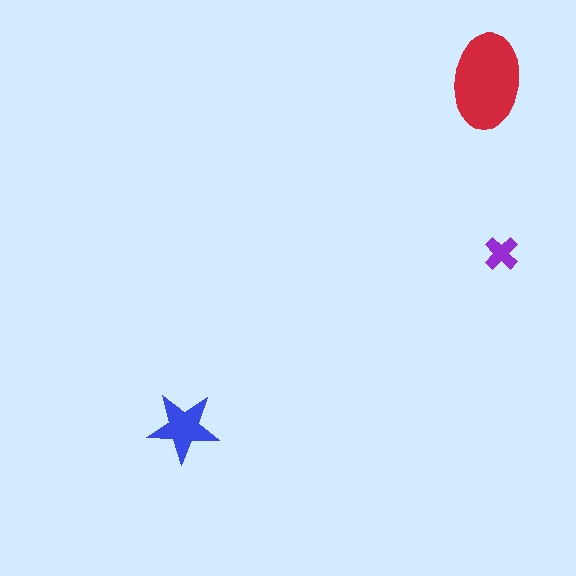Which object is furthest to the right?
The purple cross is rightmost.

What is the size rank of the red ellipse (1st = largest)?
1st.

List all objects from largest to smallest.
The red ellipse, the blue star, the purple cross.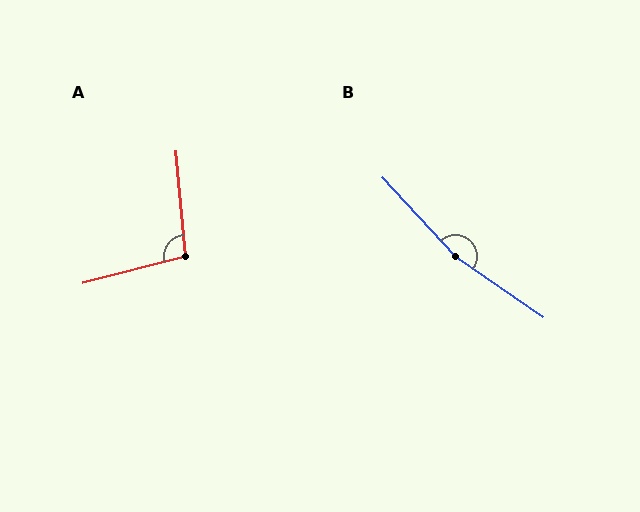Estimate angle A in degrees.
Approximately 99 degrees.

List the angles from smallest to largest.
A (99°), B (168°).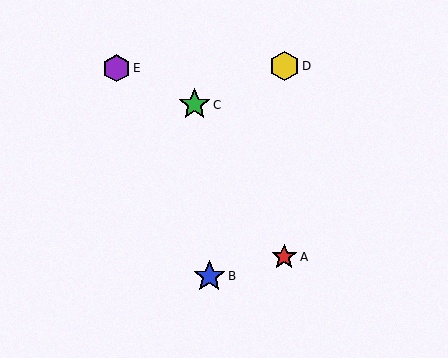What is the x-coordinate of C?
Object C is at x≈194.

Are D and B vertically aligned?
No, D is at x≈284 and B is at x≈209.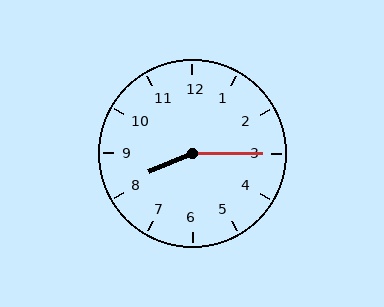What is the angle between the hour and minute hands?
Approximately 158 degrees.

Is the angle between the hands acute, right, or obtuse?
It is obtuse.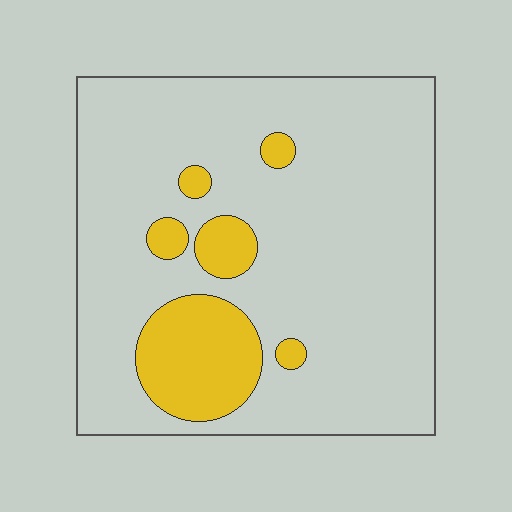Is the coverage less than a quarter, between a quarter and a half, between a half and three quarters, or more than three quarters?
Less than a quarter.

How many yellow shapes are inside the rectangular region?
6.